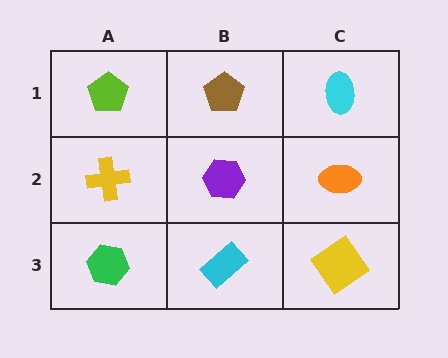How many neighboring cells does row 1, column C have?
2.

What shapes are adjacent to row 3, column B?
A purple hexagon (row 2, column B), a green hexagon (row 3, column A), a yellow diamond (row 3, column C).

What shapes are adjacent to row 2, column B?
A brown pentagon (row 1, column B), a cyan rectangle (row 3, column B), a yellow cross (row 2, column A), an orange ellipse (row 2, column C).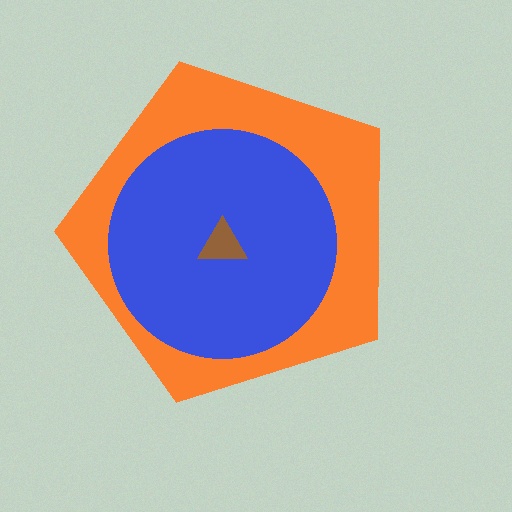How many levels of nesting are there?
3.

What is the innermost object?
The brown triangle.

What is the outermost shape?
The orange pentagon.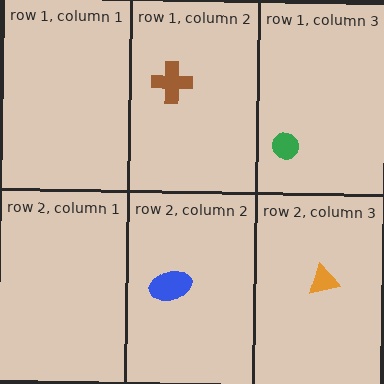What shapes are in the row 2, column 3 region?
The orange triangle.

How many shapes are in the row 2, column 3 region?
1.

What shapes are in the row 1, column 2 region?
The brown cross.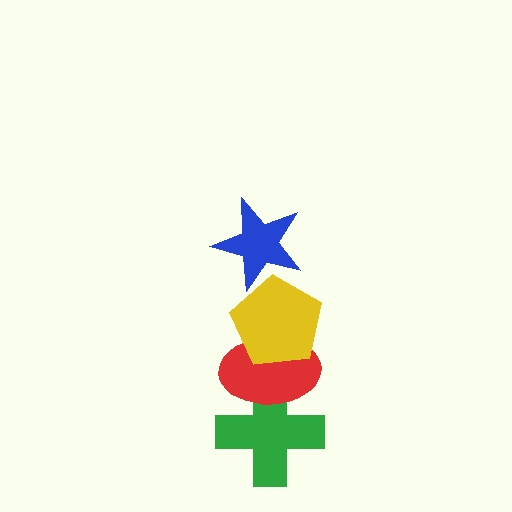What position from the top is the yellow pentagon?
The yellow pentagon is 2nd from the top.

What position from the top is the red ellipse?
The red ellipse is 3rd from the top.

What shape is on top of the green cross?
The red ellipse is on top of the green cross.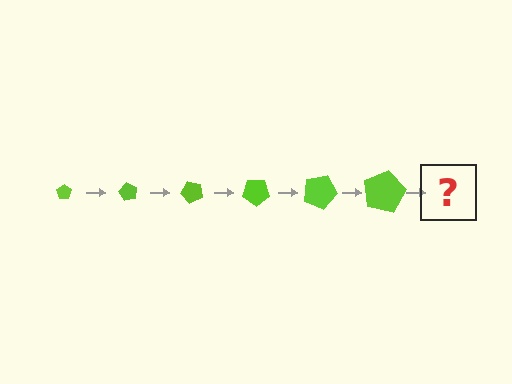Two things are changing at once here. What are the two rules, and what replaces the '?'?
The two rules are that the pentagon grows larger each step and it rotates 60 degrees each step. The '?' should be a pentagon, larger than the previous one and rotated 360 degrees from the start.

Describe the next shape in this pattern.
It should be a pentagon, larger than the previous one and rotated 360 degrees from the start.